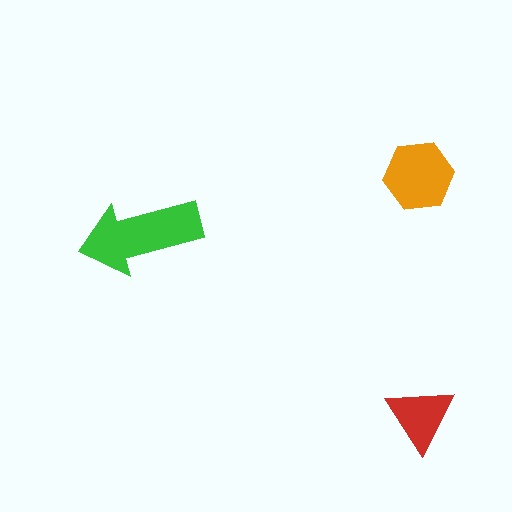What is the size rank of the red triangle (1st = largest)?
3rd.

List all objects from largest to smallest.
The green arrow, the orange hexagon, the red triangle.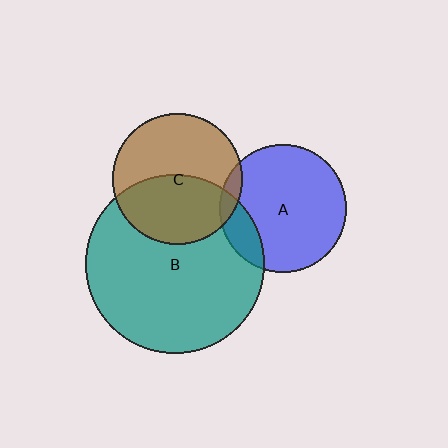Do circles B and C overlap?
Yes.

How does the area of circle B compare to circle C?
Approximately 1.9 times.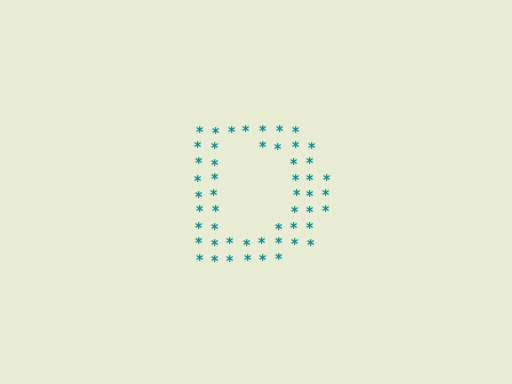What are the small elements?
The small elements are asterisks.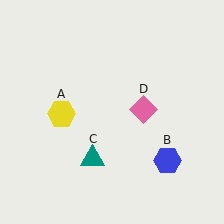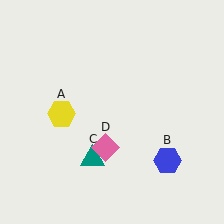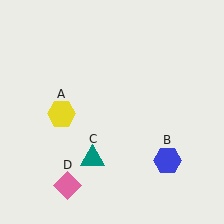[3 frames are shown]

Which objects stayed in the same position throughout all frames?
Yellow hexagon (object A) and blue hexagon (object B) and teal triangle (object C) remained stationary.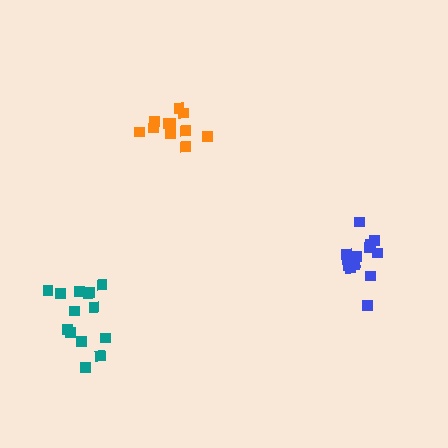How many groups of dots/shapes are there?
There are 3 groups.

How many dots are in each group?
Group 1: 11 dots, Group 2: 14 dots, Group 3: 15 dots (40 total).